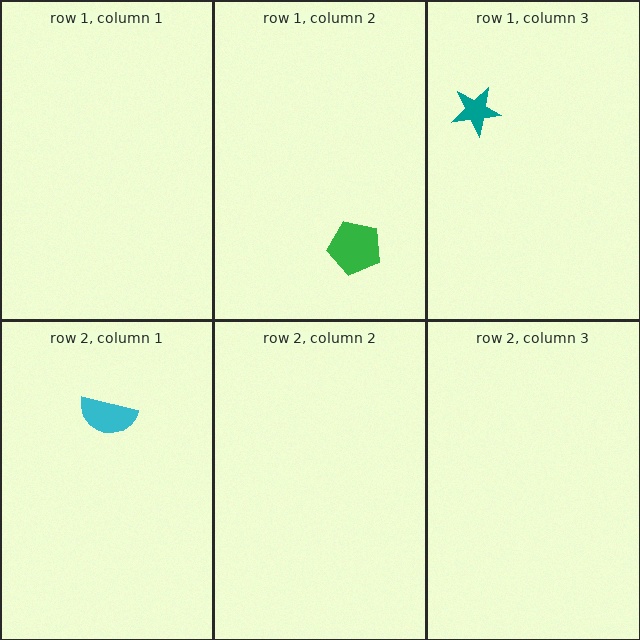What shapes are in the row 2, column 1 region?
The cyan semicircle.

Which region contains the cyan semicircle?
The row 2, column 1 region.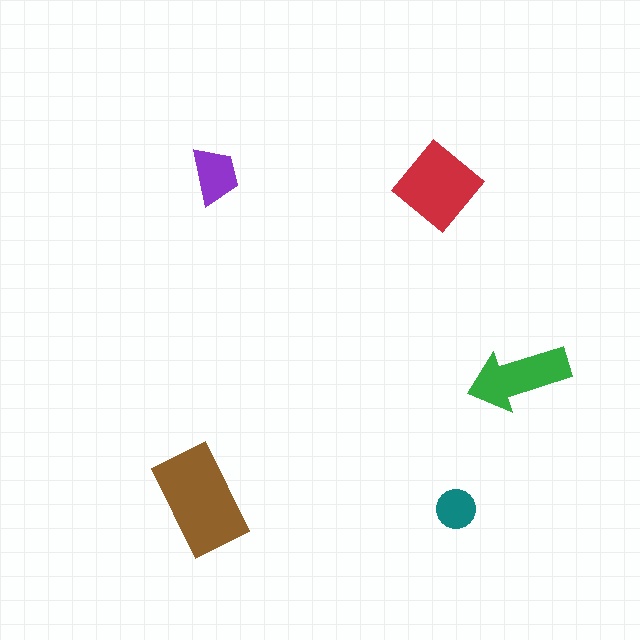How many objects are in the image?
There are 5 objects in the image.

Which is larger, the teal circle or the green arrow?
The green arrow.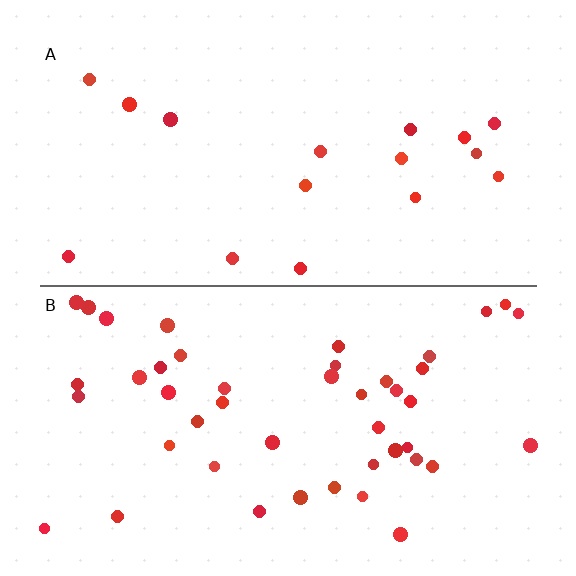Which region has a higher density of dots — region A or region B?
B (the bottom).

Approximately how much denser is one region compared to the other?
Approximately 2.8× — region B over region A.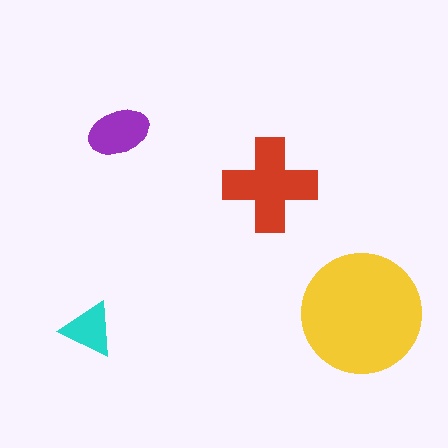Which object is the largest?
The yellow circle.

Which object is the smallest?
The cyan triangle.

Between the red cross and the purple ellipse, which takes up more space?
The red cross.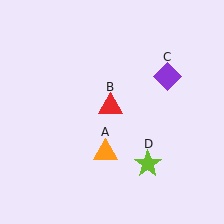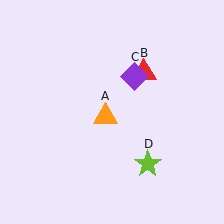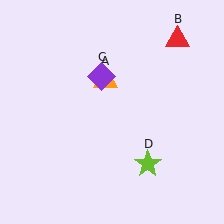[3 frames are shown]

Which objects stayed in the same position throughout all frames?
Lime star (object D) remained stationary.